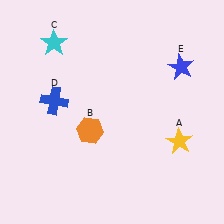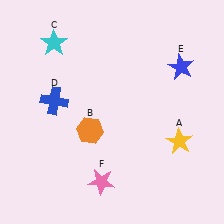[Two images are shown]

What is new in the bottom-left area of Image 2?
A pink star (F) was added in the bottom-left area of Image 2.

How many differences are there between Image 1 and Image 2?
There is 1 difference between the two images.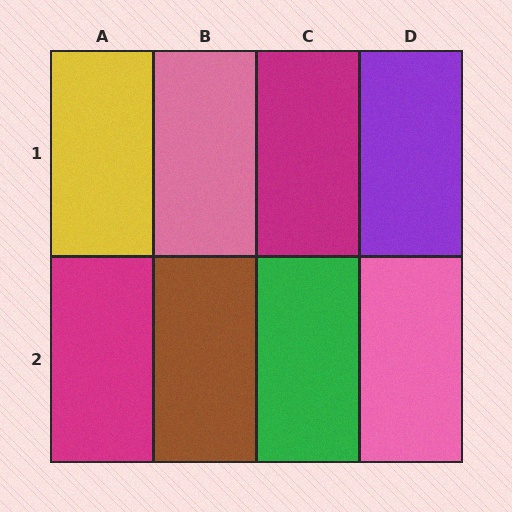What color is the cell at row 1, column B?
Pink.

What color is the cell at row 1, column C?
Magenta.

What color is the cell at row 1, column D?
Purple.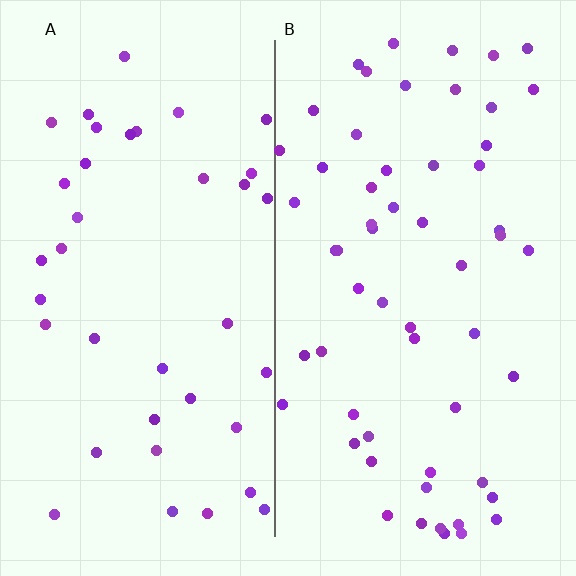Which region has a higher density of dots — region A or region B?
B (the right).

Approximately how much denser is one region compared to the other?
Approximately 1.5× — region B over region A.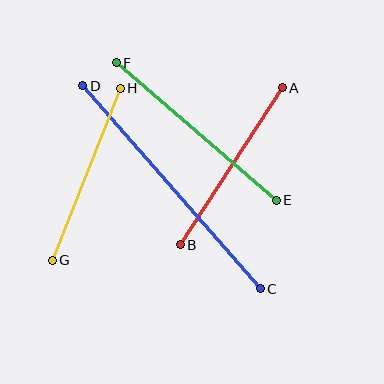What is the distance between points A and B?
The distance is approximately 188 pixels.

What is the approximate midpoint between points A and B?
The midpoint is at approximately (231, 166) pixels.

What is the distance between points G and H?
The distance is approximately 185 pixels.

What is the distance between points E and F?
The distance is approximately 211 pixels.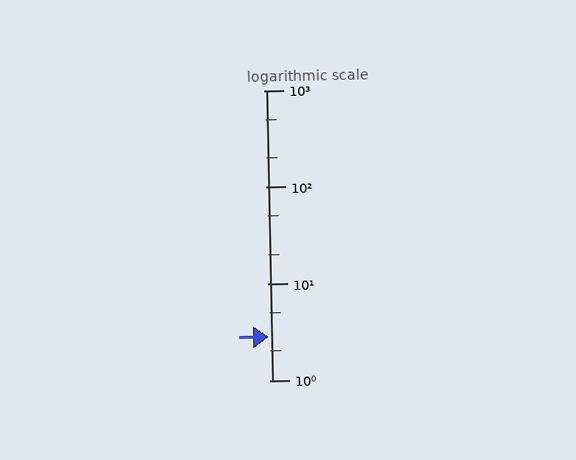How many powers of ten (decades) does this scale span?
The scale spans 3 decades, from 1 to 1000.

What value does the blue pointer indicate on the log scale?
The pointer indicates approximately 2.8.